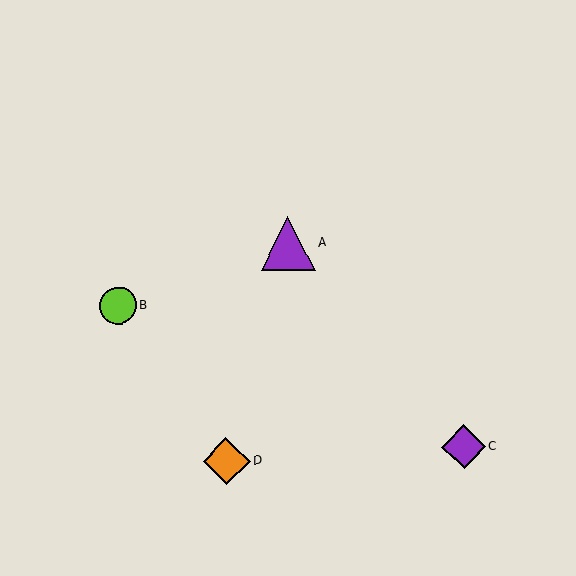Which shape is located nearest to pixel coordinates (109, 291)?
The lime circle (labeled B) at (118, 306) is nearest to that location.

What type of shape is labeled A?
Shape A is a purple triangle.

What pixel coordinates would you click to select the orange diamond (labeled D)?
Click at (226, 461) to select the orange diamond D.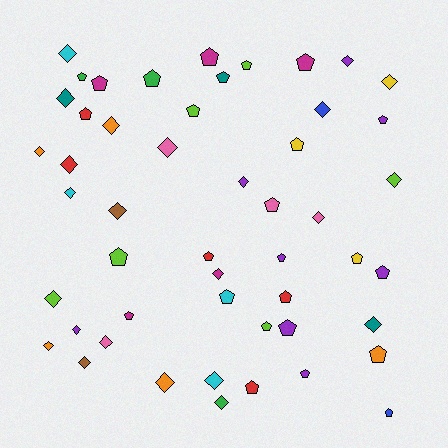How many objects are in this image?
There are 50 objects.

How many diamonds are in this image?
There are 24 diamonds.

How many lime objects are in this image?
There are 6 lime objects.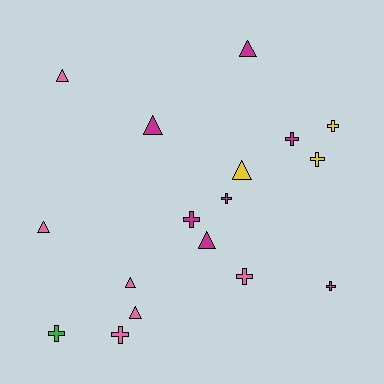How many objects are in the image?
There are 17 objects.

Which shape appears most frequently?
Cross, with 9 objects.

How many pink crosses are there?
There are 2 pink crosses.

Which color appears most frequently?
Magenta, with 7 objects.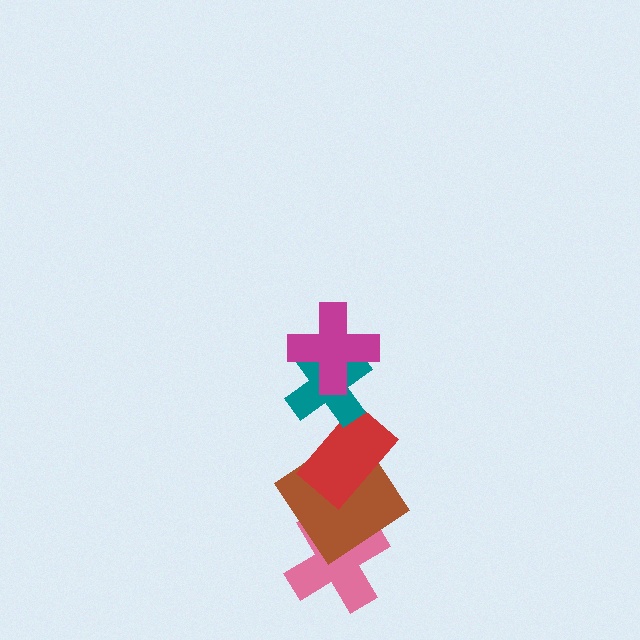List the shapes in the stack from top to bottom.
From top to bottom: the magenta cross, the teal cross, the red rectangle, the brown diamond, the pink cross.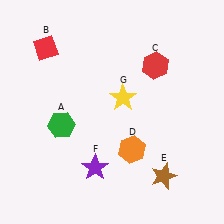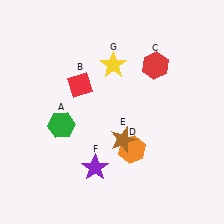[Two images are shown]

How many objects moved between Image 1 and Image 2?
3 objects moved between the two images.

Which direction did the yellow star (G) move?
The yellow star (G) moved up.